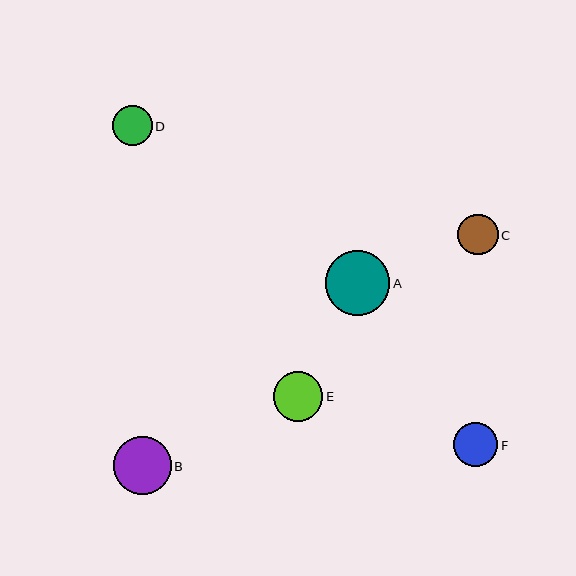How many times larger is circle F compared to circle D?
Circle F is approximately 1.1 times the size of circle D.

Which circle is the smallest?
Circle D is the smallest with a size of approximately 40 pixels.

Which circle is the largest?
Circle A is the largest with a size of approximately 64 pixels.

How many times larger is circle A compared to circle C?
Circle A is approximately 1.6 times the size of circle C.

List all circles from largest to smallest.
From largest to smallest: A, B, E, F, C, D.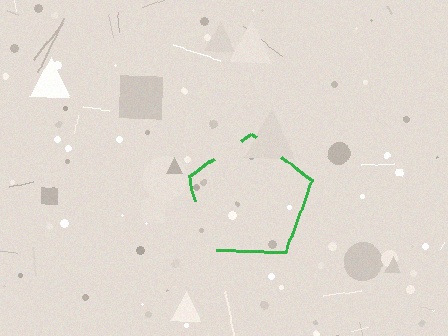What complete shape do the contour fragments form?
The contour fragments form a pentagon.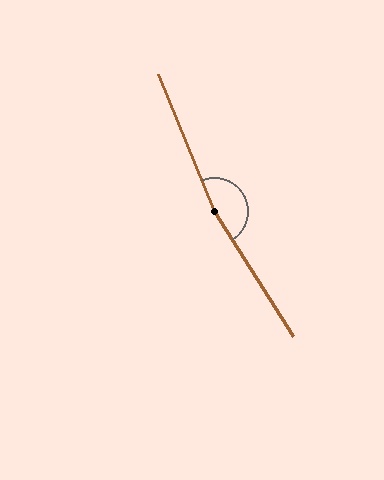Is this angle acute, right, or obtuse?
It is obtuse.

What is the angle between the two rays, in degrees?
Approximately 170 degrees.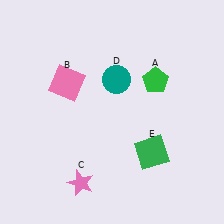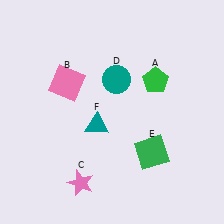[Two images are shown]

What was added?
A teal triangle (F) was added in Image 2.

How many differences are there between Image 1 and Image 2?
There is 1 difference between the two images.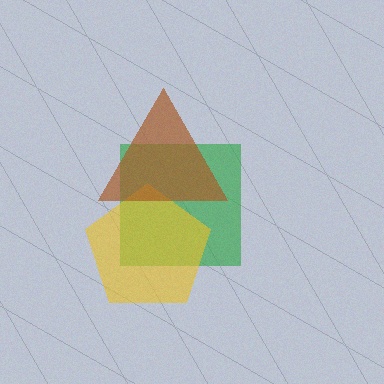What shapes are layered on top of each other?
The layered shapes are: a green square, a yellow pentagon, a brown triangle.